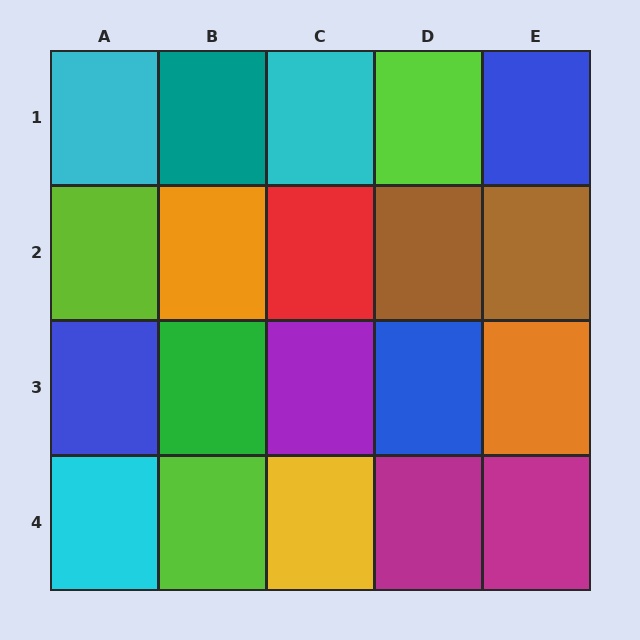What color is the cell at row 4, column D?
Magenta.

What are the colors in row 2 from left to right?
Lime, orange, red, brown, brown.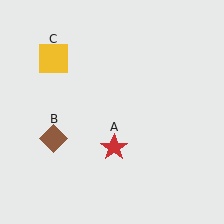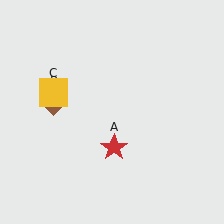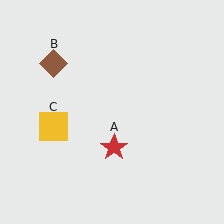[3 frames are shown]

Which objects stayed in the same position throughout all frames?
Red star (object A) remained stationary.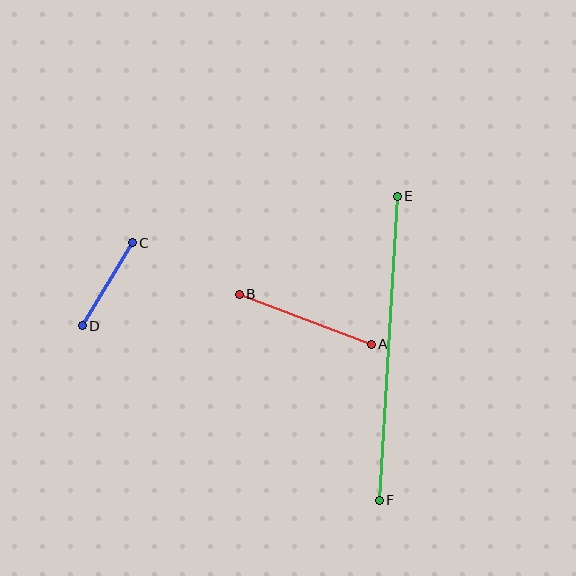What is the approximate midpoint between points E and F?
The midpoint is at approximately (388, 348) pixels.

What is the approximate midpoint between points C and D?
The midpoint is at approximately (107, 284) pixels.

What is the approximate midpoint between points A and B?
The midpoint is at approximately (305, 319) pixels.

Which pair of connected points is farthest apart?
Points E and F are farthest apart.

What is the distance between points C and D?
The distance is approximately 97 pixels.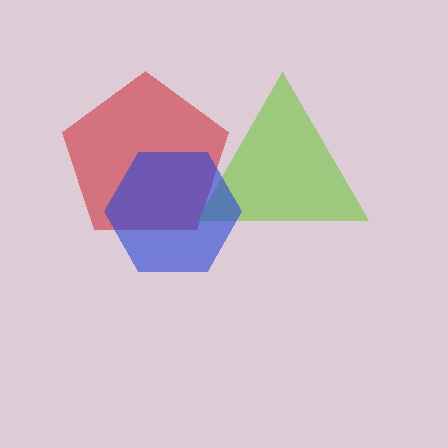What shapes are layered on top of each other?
The layered shapes are: a red pentagon, a lime triangle, a blue hexagon.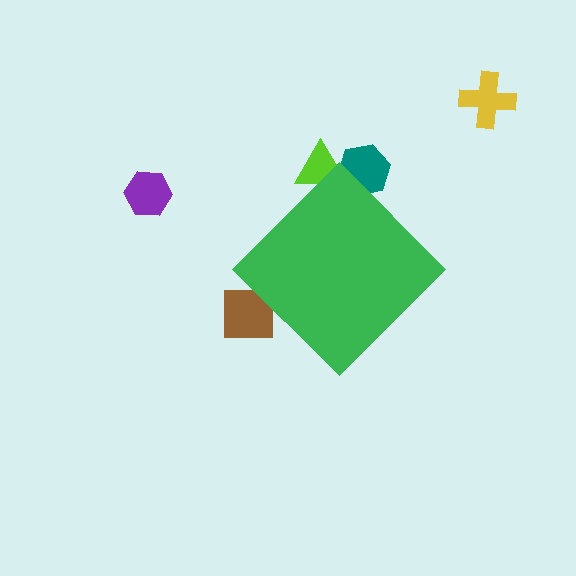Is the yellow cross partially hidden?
No, the yellow cross is fully visible.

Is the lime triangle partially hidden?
Yes, the lime triangle is partially hidden behind the green diamond.